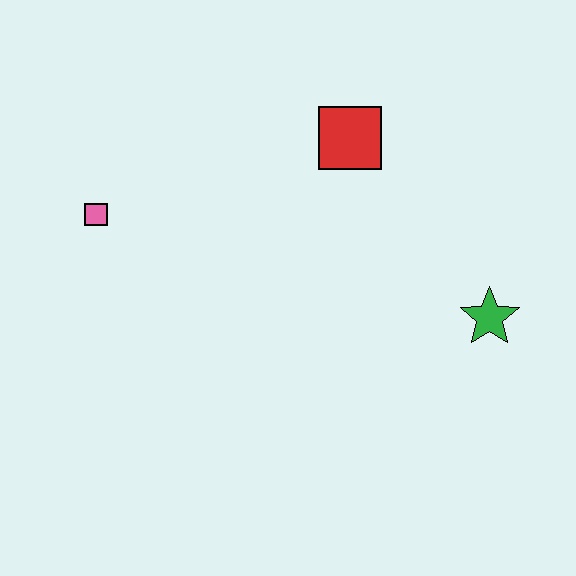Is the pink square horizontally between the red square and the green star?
No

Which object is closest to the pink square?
The red square is closest to the pink square.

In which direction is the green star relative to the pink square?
The green star is to the right of the pink square.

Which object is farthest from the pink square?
The green star is farthest from the pink square.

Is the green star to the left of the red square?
No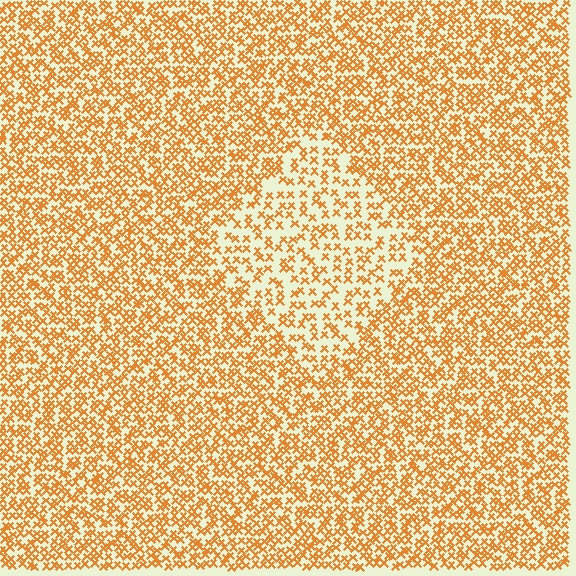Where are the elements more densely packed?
The elements are more densely packed outside the diamond boundary.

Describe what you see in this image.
The image contains small orange elements arranged at two different densities. A diamond-shaped region is visible where the elements are less densely packed than the surrounding area.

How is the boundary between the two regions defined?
The boundary is defined by a change in element density (approximately 1.8x ratio). All elements are the same color, size, and shape.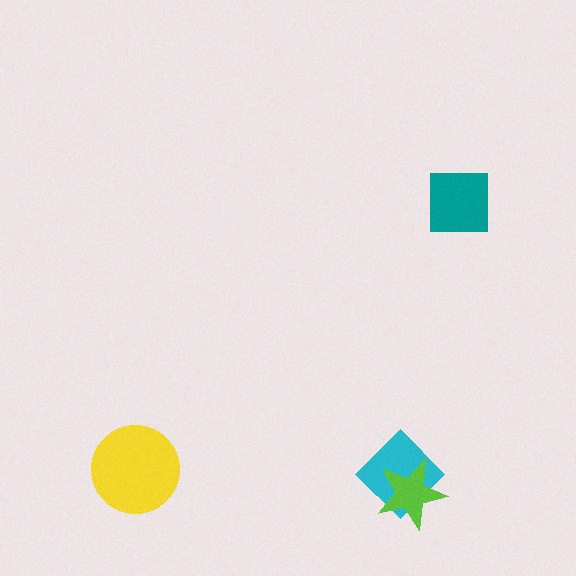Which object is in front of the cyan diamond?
The lime star is in front of the cyan diamond.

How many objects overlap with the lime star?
1 object overlaps with the lime star.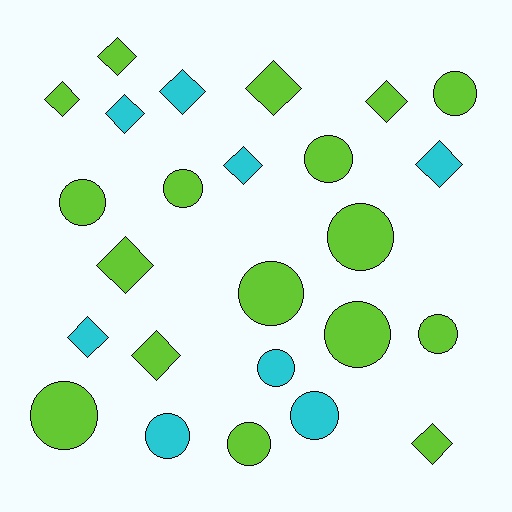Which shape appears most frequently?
Circle, with 13 objects.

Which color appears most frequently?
Lime, with 17 objects.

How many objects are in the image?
There are 25 objects.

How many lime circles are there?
There are 10 lime circles.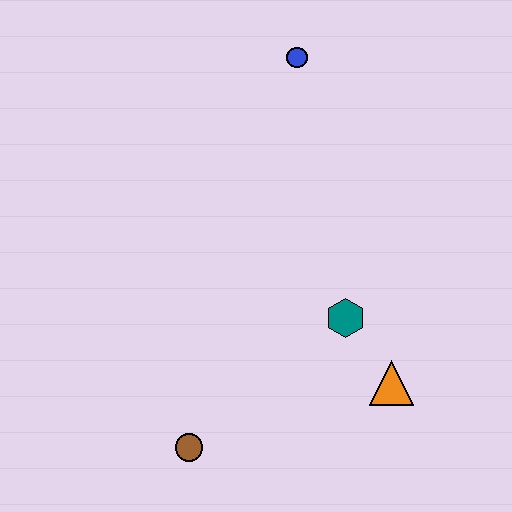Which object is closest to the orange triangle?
The teal hexagon is closest to the orange triangle.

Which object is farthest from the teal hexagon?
The blue circle is farthest from the teal hexagon.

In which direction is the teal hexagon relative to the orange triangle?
The teal hexagon is above the orange triangle.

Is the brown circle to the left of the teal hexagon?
Yes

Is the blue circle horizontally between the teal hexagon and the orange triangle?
No